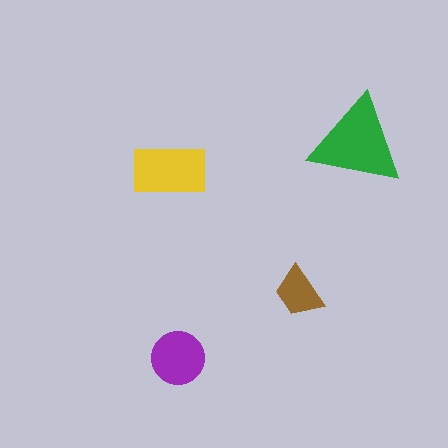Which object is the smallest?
The brown trapezoid.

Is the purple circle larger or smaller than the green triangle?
Smaller.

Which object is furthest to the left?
The yellow rectangle is leftmost.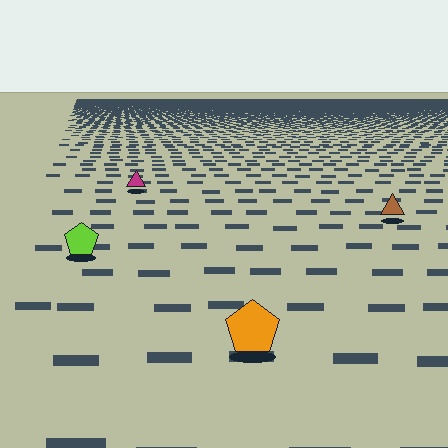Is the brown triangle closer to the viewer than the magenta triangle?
Yes. The brown triangle is closer — you can tell from the texture gradient: the ground texture is coarser near it.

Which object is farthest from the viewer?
The magenta triangle is farthest from the viewer. It appears smaller and the ground texture around it is denser.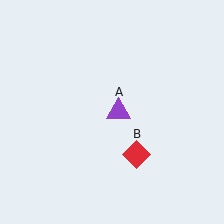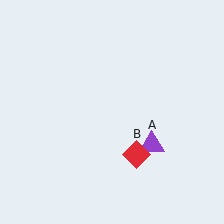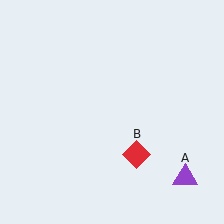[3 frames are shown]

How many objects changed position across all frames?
1 object changed position: purple triangle (object A).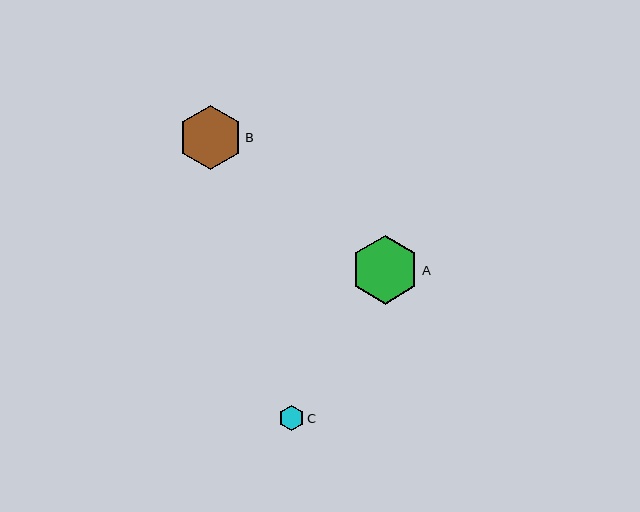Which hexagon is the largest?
Hexagon A is the largest with a size of approximately 69 pixels.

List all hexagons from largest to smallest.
From largest to smallest: A, B, C.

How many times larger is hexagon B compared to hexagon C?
Hexagon B is approximately 2.5 times the size of hexagon C.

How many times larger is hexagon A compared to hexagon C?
Hexagon A is approximately 2.7 times the size of hexagon C.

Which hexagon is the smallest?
Hexagon C is the smallest with a size of approximately 25 pixels.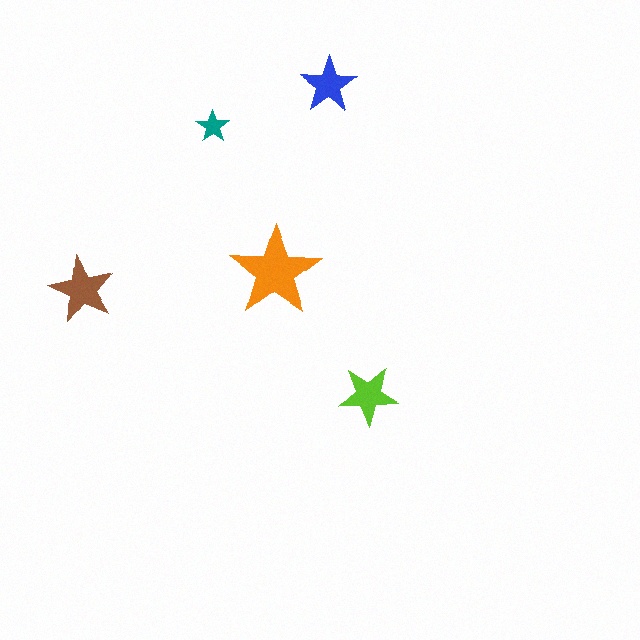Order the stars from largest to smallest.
the orange one, the brown one, the lime one, the blue one, the teal one.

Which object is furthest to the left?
The brown star is leftmost.